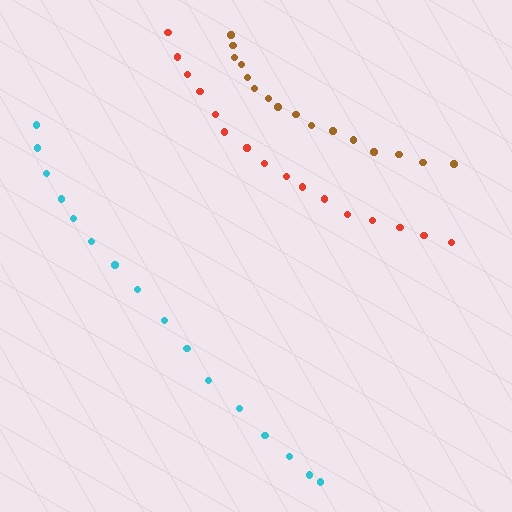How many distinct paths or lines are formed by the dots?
There are 3 distinct paths.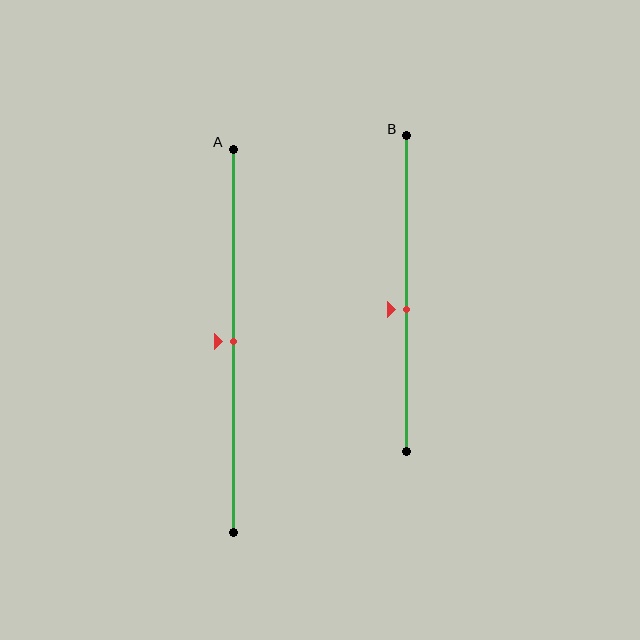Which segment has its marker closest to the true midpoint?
Segment A has its marker closest to the true midpoint.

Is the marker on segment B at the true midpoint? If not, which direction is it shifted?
No, the marker on segment B is shifted downward by about 5% of the segment length.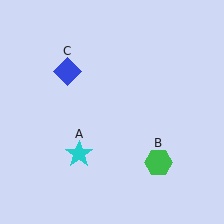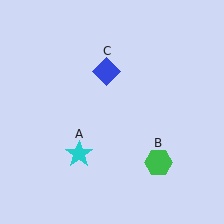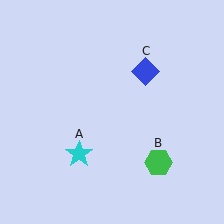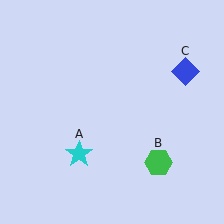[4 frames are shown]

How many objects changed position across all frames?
1 object changed position: blue diamond (object C).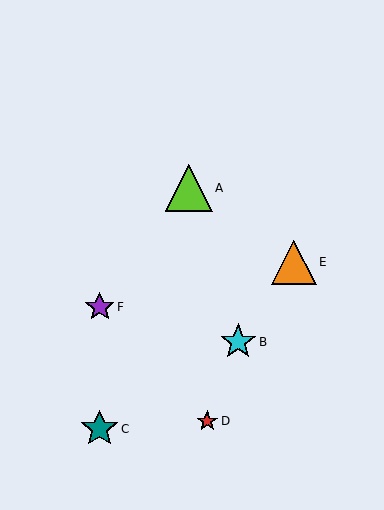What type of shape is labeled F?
Shape F is a purple star.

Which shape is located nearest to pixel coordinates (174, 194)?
The lime triangle (labeled A) at (189, 188) is nearest to that location.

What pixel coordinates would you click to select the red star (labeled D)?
Click at (207, 421) to select the red star D.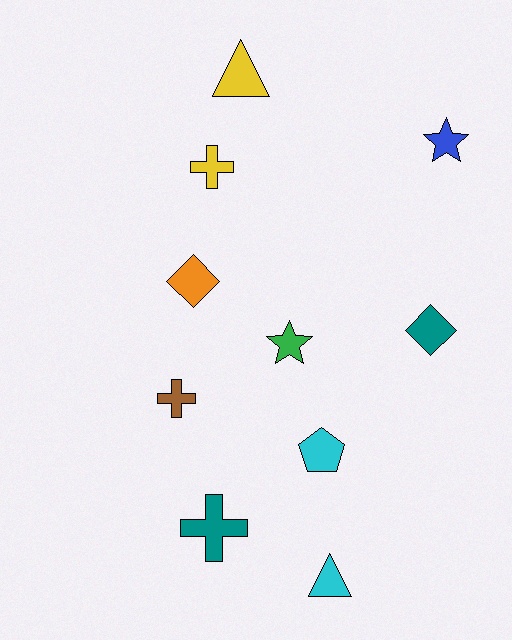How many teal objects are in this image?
There are 2 teal objects.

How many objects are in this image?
There are 10 objects.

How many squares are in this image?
There are no squares.